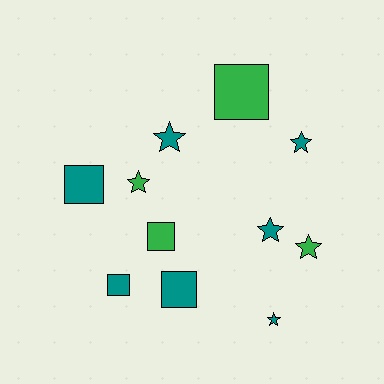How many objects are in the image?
There are 11 objects.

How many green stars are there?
There are 2 green stars.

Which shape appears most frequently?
Star, with 6 objects.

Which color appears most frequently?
Teal, with 7 objects.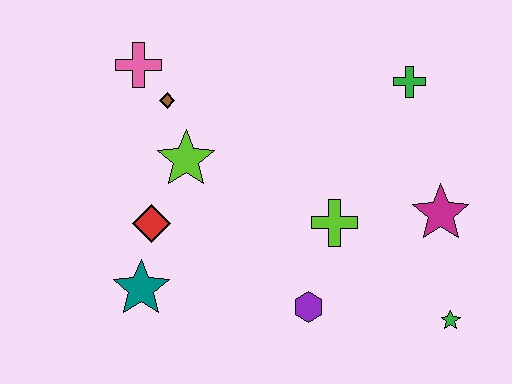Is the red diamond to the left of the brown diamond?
Yes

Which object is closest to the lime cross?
The purple hexagon is closest to the lime cross.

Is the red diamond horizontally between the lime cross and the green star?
No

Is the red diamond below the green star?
No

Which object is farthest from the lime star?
The green star is farthest from the lime star.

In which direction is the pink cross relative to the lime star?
The pink cross is above the lime star.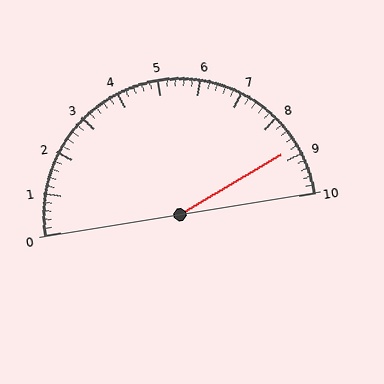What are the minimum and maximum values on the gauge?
The gauge ranges from 0 to 10.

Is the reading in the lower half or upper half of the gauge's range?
The reading is in the upper half of the range (0 to 10).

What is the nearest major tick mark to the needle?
The nearest major tick mark is 9.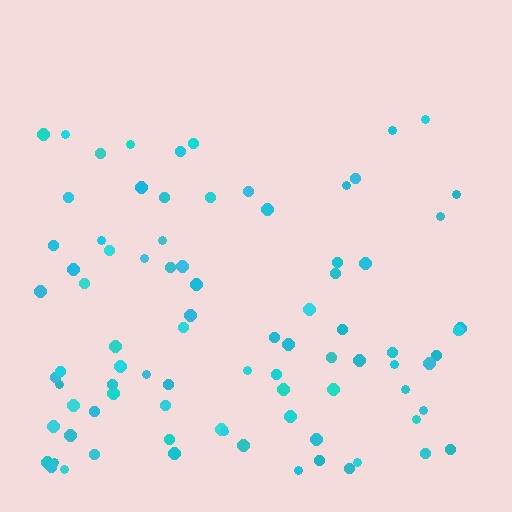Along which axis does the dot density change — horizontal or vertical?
Vertical.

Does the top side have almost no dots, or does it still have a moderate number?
Still a moderate number, just noticeably fewer than the bottom.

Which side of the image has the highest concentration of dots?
The bottom.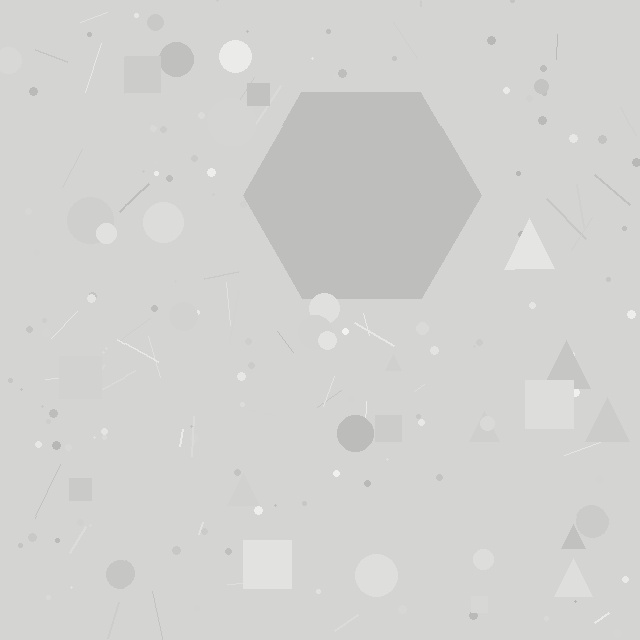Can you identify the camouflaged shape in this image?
The camouflaged shape is a hexagon.